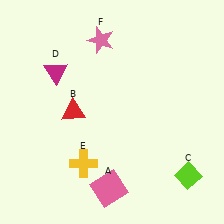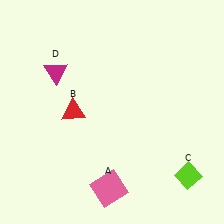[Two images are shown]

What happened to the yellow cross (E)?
The yellow cross (E) was removed in Image 2. It was in the bottom-left area of Image 1.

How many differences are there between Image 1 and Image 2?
There are 2 differences between the two images.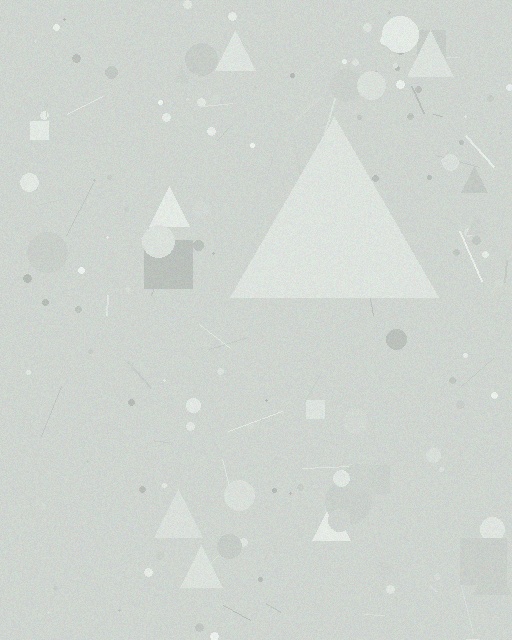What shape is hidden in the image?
A triangle is hidden in the image.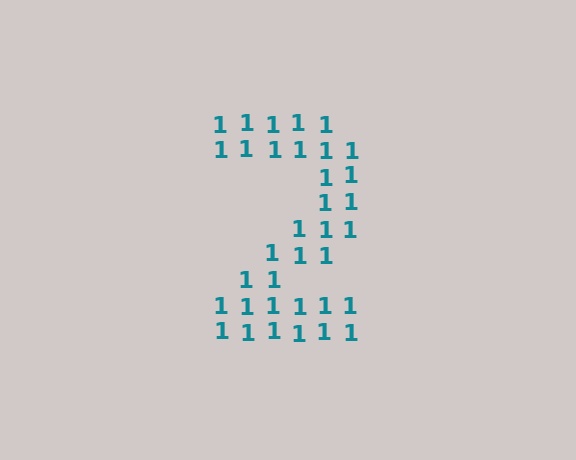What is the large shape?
The large shape is the digit 2.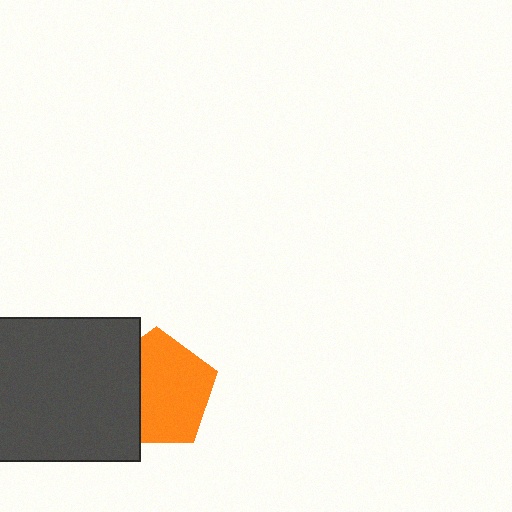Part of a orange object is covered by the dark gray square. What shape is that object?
It is a pentagon.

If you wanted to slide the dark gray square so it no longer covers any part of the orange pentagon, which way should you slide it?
Slide it left — that is the most direct way to separate the two shapes.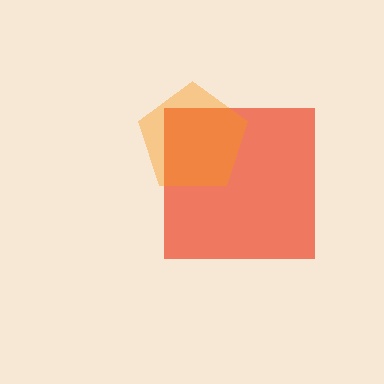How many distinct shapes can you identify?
There are 2 distinct shapes: a red square, an orange pentagon.